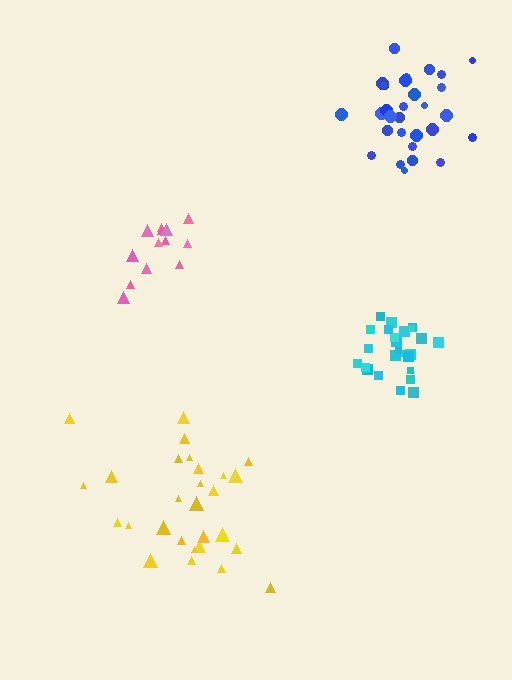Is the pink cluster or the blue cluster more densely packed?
Pink.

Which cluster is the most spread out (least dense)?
Yellow.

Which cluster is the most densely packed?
Cyan.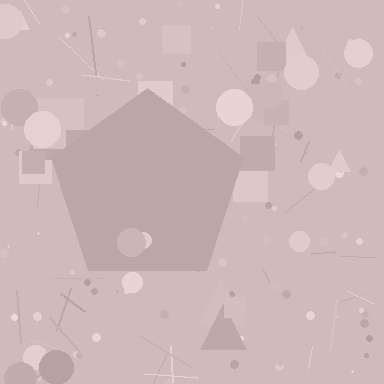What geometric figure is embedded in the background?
A pentagon is embedded in the background.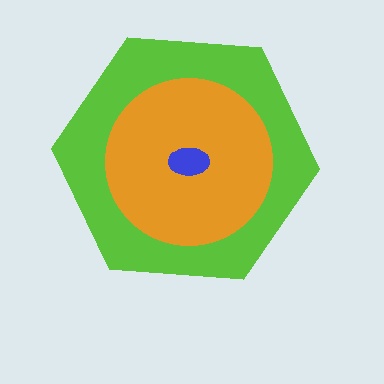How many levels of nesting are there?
3.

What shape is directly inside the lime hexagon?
The orange circle.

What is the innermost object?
The blue ellipse.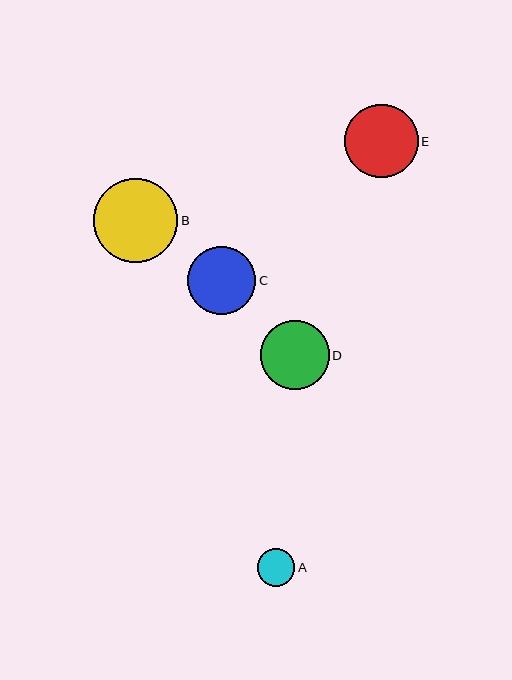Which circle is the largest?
Circle B is the largest with a size of approximately 84 pixels.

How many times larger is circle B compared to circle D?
Circle B is approximately 1.2 times the size of circle D.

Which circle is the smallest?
Circle A is the smallest with a size of approximately 37 pixels.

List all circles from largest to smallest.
From largest to smallest: B, E, D, C, A.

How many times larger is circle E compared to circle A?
Circle E is approximately 2.0 times the size of circle A.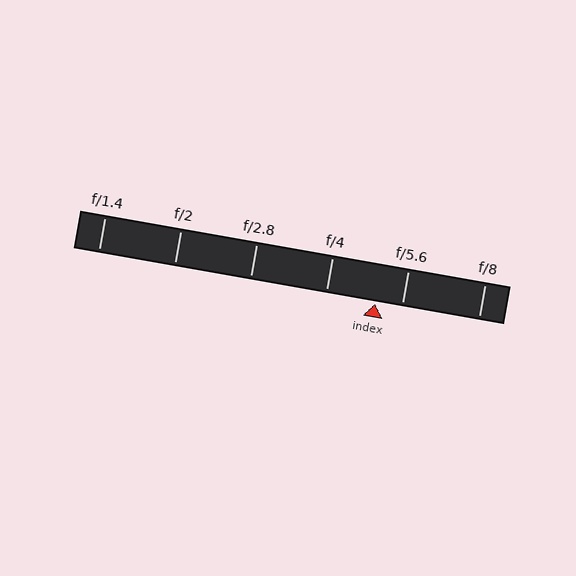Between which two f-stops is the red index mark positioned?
The index mark is between f/4 and f/5.6.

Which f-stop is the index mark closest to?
The index mark is closest to f/5.6.